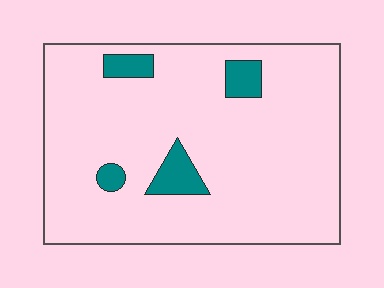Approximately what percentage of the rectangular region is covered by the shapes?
Approximately 10%.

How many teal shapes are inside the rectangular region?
4.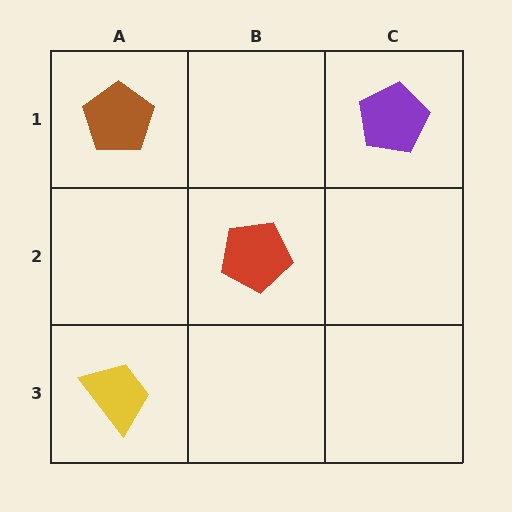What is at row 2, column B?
A red pentagon.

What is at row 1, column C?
A purple pentagon.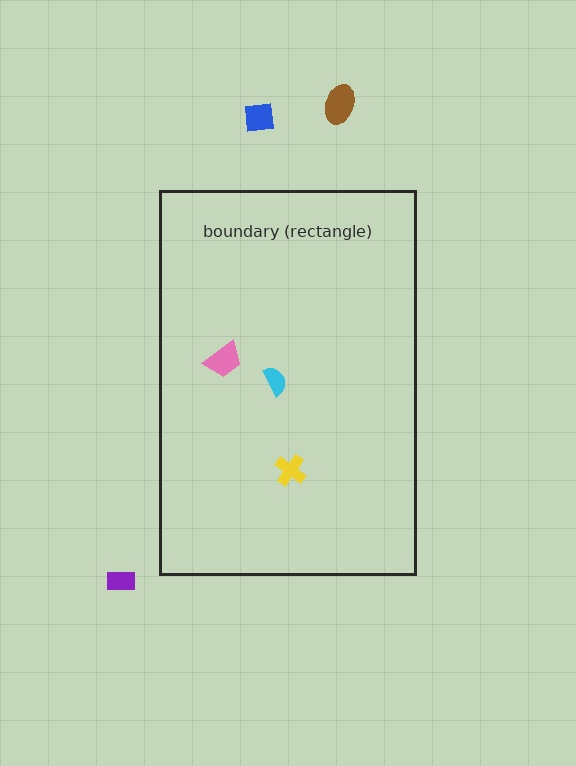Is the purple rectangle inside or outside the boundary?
Outside.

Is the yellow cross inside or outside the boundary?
Inside.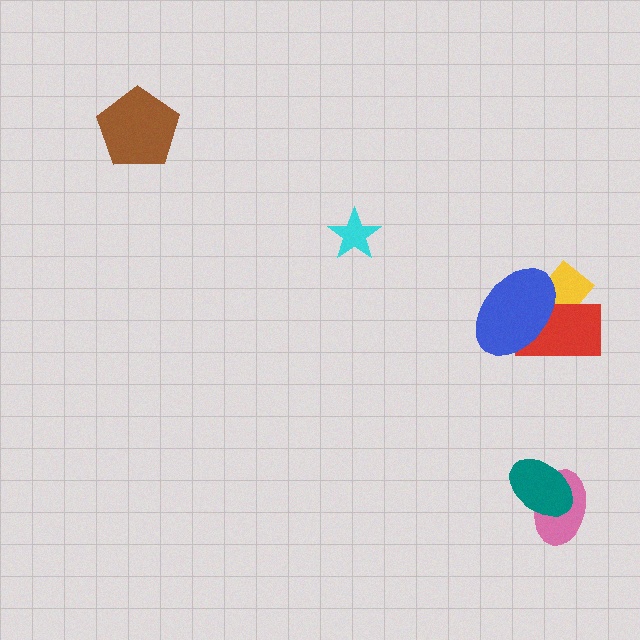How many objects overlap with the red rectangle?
2 objects overlap with the red rectangle.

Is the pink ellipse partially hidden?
Yes, it is partially covered by another shape.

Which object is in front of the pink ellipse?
The teal ellipse is in front of the pink ellipse.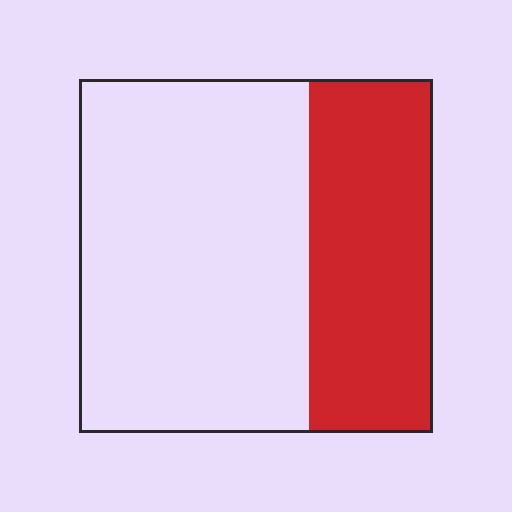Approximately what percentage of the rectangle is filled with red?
Approximately 35%.